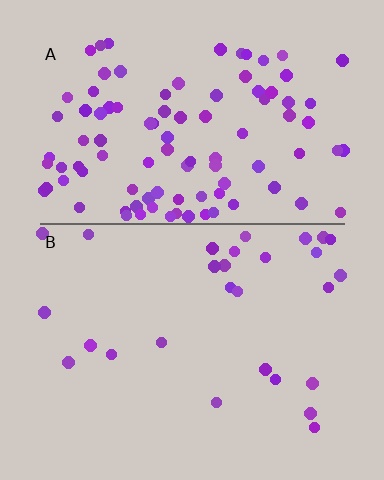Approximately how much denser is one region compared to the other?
Approximately 3.6× — region A over region B.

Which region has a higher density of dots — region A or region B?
A (the top).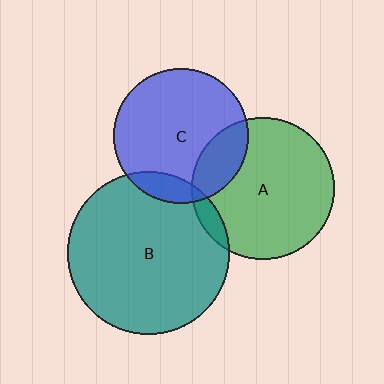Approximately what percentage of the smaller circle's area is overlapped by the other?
Approximately 10%.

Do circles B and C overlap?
Yes.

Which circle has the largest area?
Circle B (teal).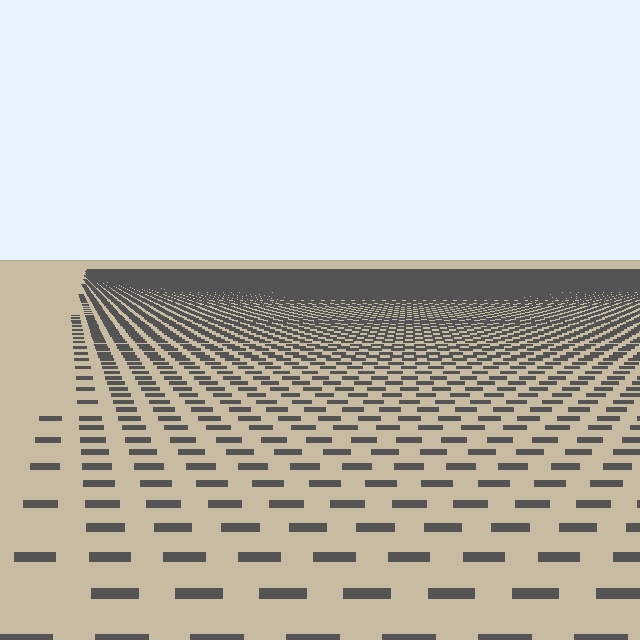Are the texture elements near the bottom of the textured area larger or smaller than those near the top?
Larger. Near the bottom, elements are closer to the viewer and appear at a bigger on-screen size.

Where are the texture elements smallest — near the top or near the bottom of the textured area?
Near the top.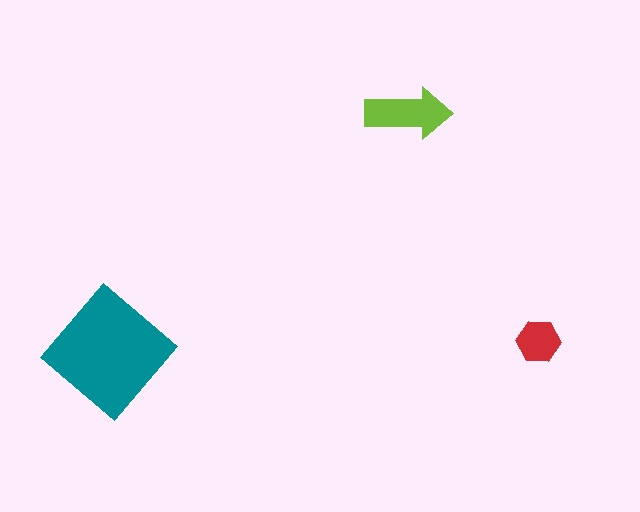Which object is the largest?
The teal diamond.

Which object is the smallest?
The red hexagon.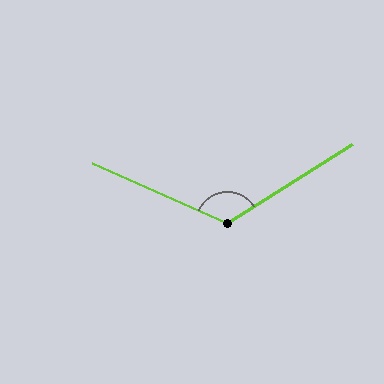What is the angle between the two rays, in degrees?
Approximately 124 degrees.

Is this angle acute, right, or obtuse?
It is obtuse.